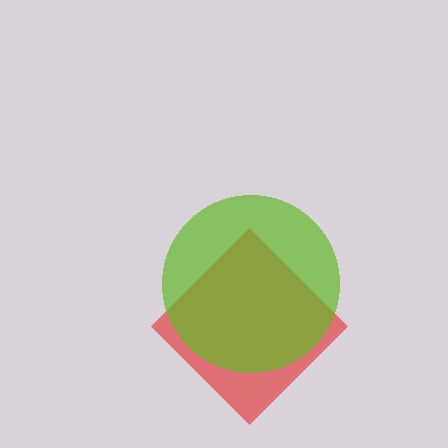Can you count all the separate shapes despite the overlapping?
Yes, there are 2 separate shapes.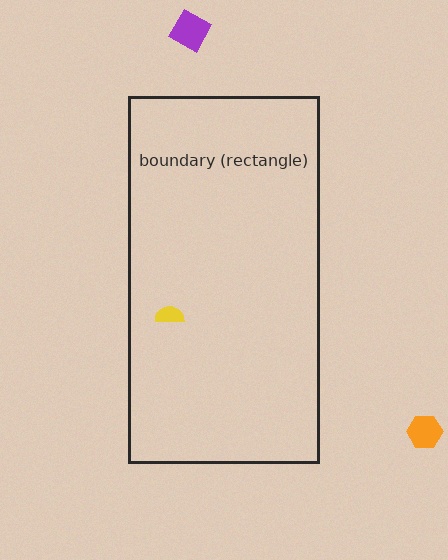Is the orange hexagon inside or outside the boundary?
Outside.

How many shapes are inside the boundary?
1 inside, 2 outside.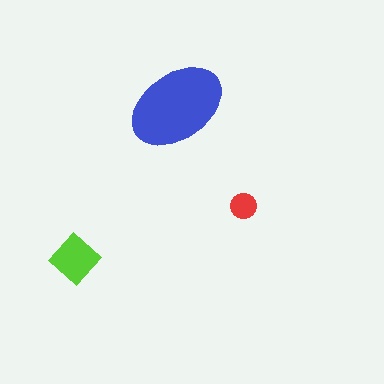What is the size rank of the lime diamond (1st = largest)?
2nd.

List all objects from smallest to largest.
The red circle, the lime diamond, the blue ellipse.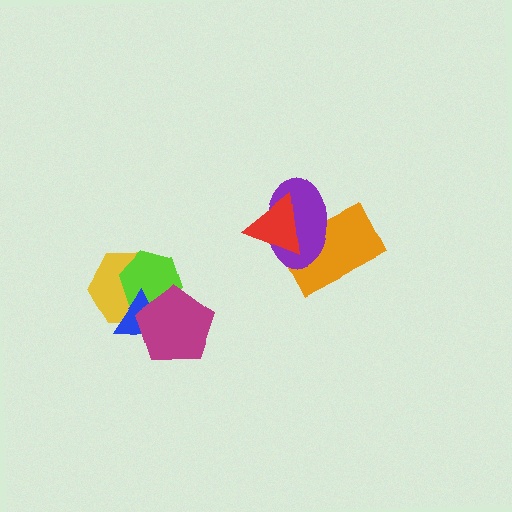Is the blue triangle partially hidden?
Yes, it is partially covered by another shape.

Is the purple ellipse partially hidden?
Yes, it is partially covered by another shape.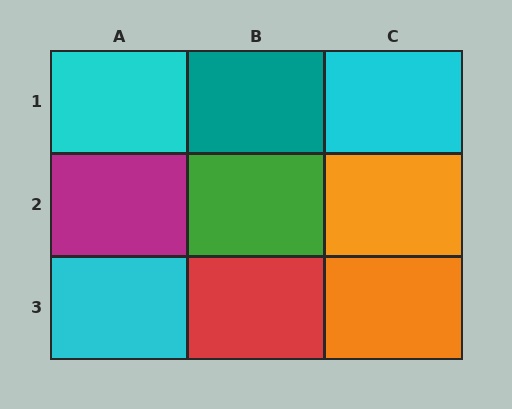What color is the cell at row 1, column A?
Cyan.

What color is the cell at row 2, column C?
Orange.